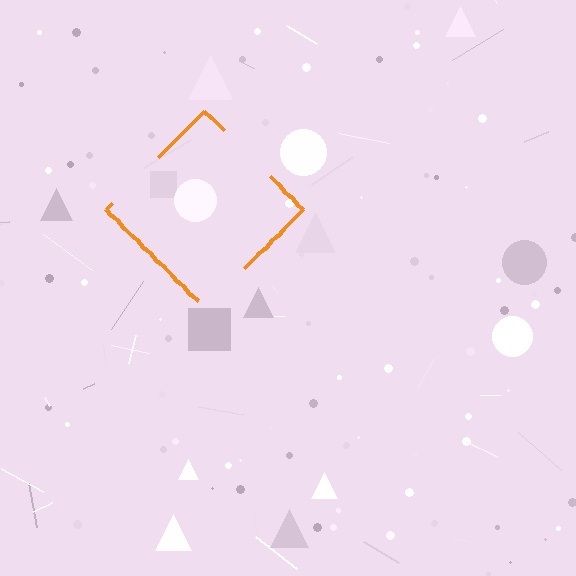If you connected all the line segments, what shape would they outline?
They would outline a diamond.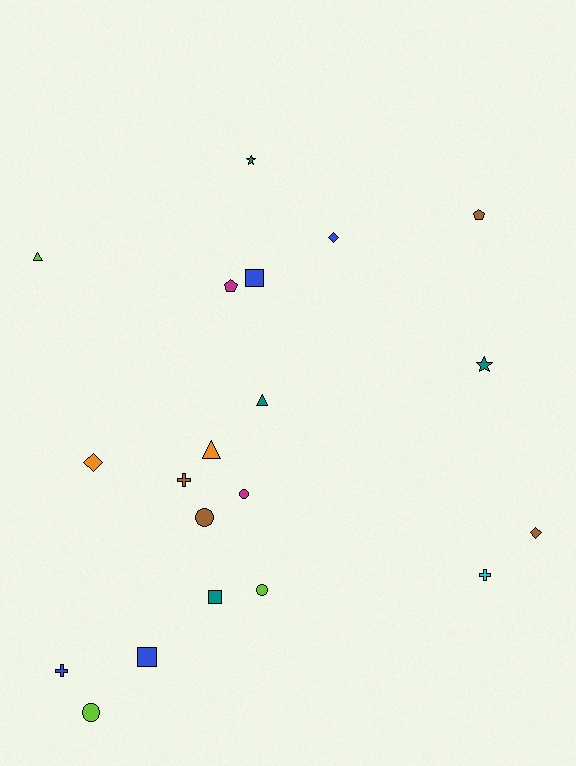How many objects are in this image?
There are 20 objects.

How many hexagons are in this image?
There are no hexagons.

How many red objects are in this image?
There are no red objects.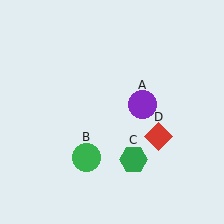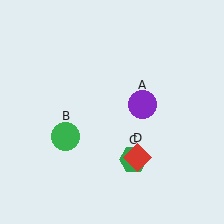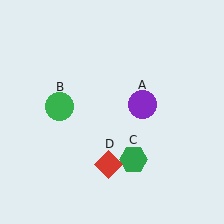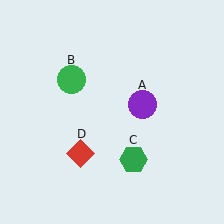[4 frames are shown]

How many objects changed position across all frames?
2 objects changed position: green circle (object B), red diamond (object D).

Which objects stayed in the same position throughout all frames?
Purple circle (object A) and green hexagon (object C) remained stationary.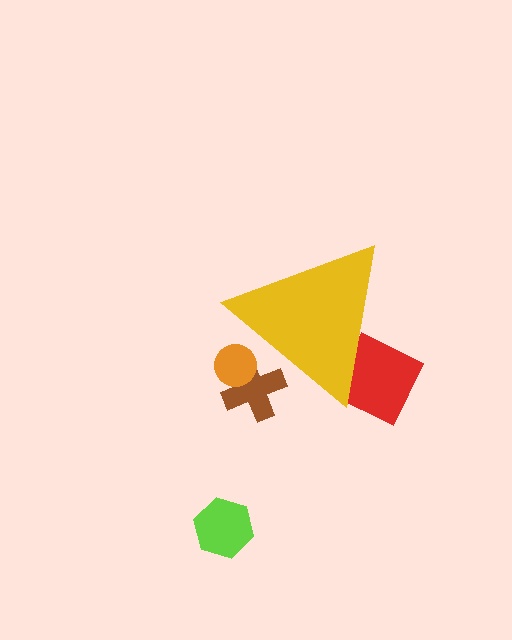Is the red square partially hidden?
Yes, the red square is partially hidden behind the yellow triangle.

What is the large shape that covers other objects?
A yellow triangle.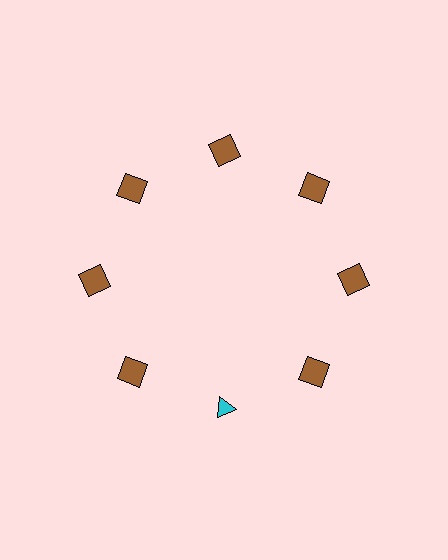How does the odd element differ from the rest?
It differs in both color (cyan instead of brown) and shape (triangle instead of square).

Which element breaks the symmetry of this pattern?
The cyan triangle at roughly the 6 o'clock position breaks the symmetry. All other shapes are brown squares.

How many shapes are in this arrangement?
There are 8 shapes arranged in a ring pattern.